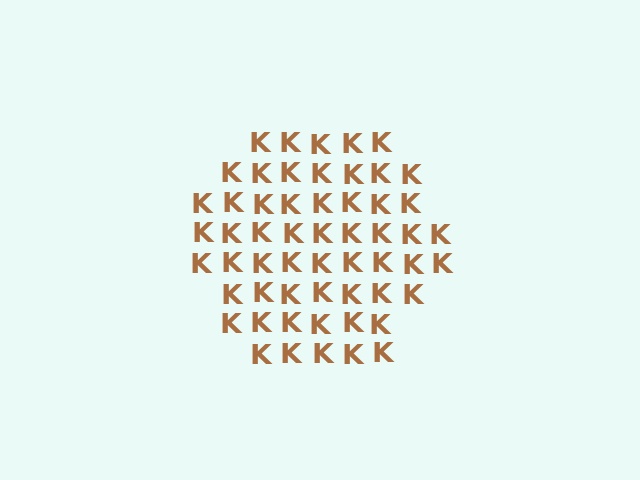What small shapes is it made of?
It is made of small letter K's.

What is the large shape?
The large shape is a hexagon.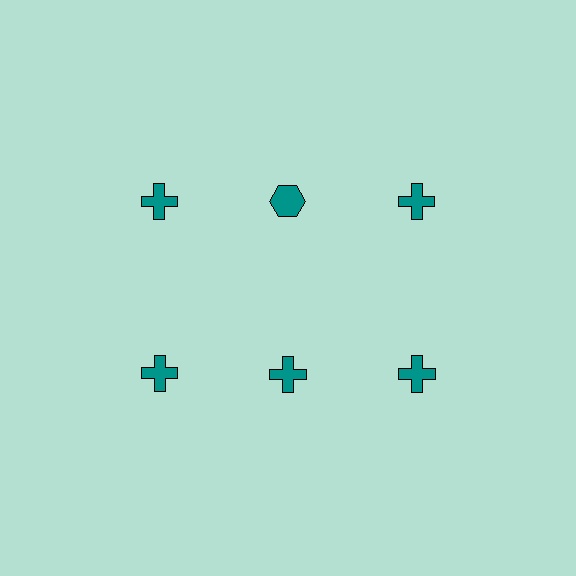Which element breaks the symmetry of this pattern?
The teal hexagon in the top row, second from left column breaks the symmetry. All other shapes are teal crosses.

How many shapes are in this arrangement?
There are 6 shapes arranged in a grid pattern.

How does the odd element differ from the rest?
It has a different shape: hexagon instead of cross.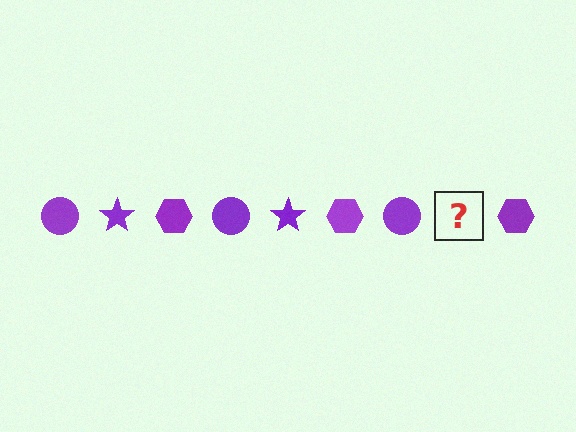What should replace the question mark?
The question mark should be replaced with a purple star.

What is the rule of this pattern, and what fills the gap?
The rule is that the pattern cycles through circle, star, hexagon shapes in purple. The gap should be filled with a purple star.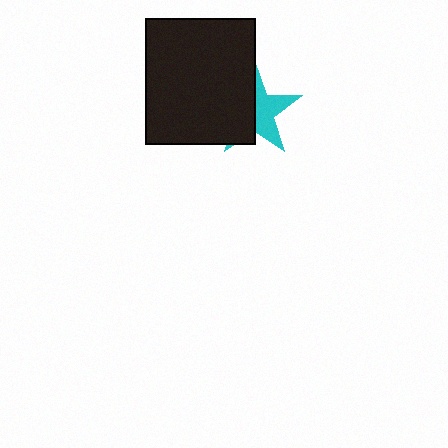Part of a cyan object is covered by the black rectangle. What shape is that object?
It is a star.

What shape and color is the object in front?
The object in front is a black rectangle.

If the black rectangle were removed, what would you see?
You would see the complete cyan star.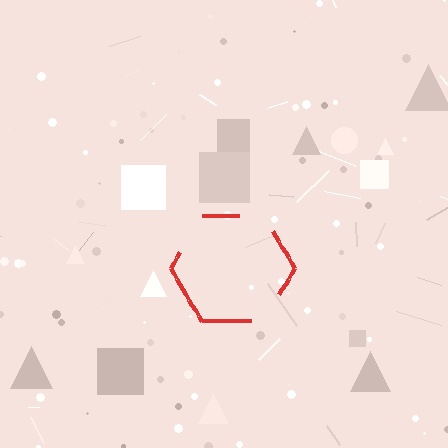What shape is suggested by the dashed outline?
The dashed outline suggests a hexagon.